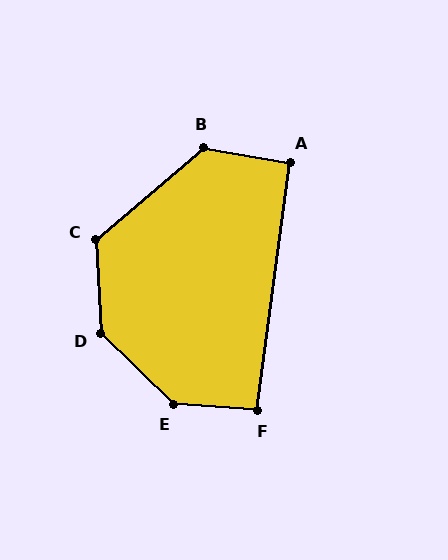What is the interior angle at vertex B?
Approximately 129 degrees (obtuse).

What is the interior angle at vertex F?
Approximately 94 degrees (approximately right).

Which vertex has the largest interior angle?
E, at approximately 140 degrees.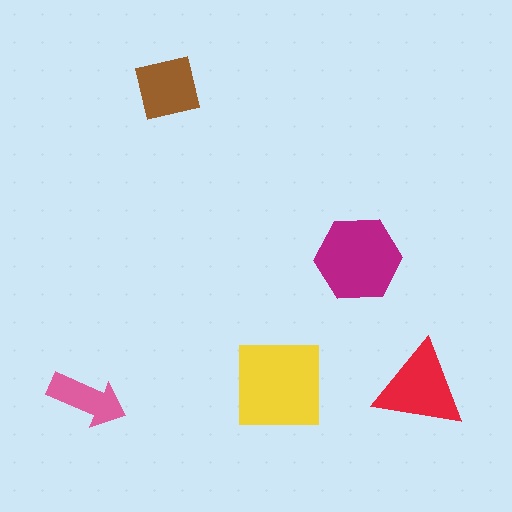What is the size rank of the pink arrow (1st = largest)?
5th.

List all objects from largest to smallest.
The yellow square, the magenta hexagon, the red triangle, the brown square, the pink arrow.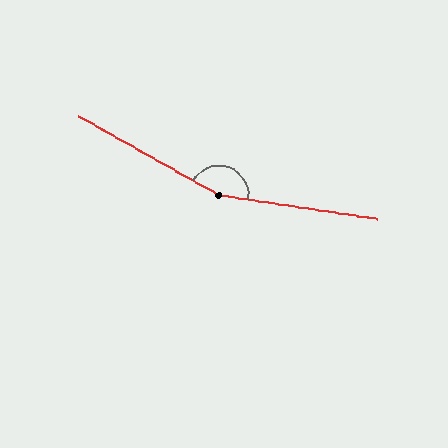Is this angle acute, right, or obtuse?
It is obtuse.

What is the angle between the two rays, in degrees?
Approximately 159 degrees.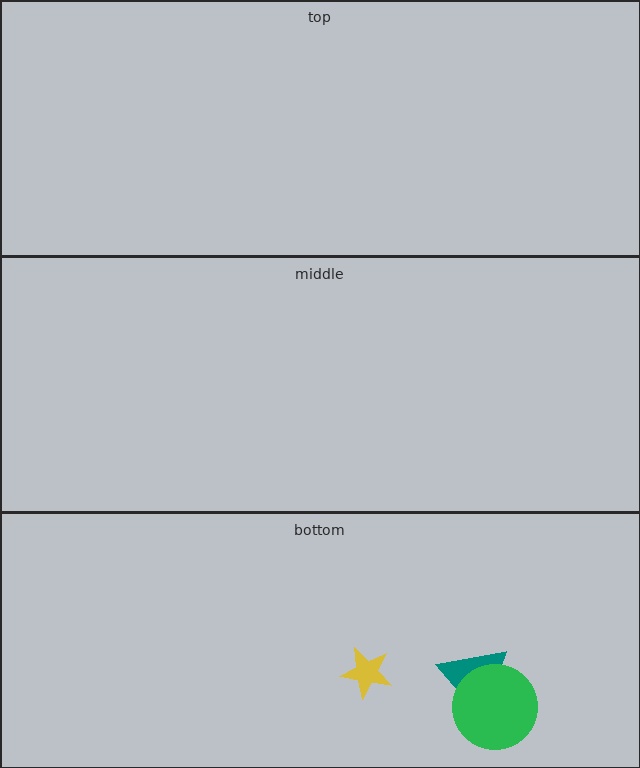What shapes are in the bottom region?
The teal triangle, the green circle, the yellow star.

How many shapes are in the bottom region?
3.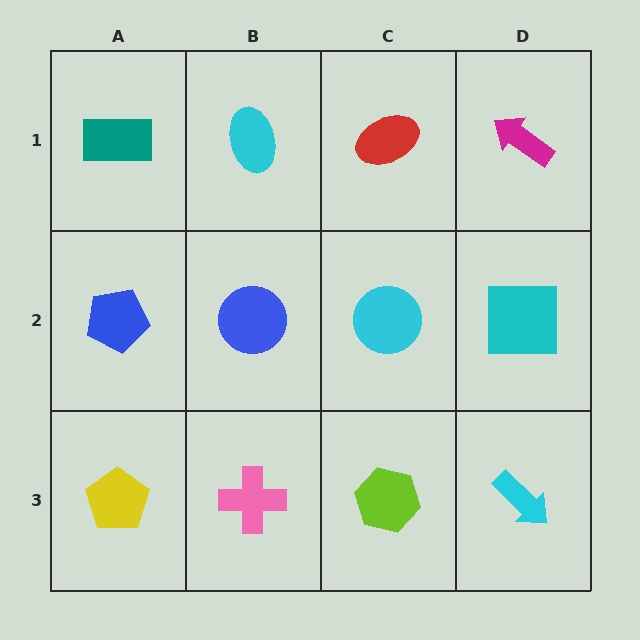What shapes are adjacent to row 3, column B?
A blue circle (row 2, column B), a yellow pentagon (row 3, column A), a lime hexagon (row 3, column C).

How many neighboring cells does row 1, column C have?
3.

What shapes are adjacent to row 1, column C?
A cyan circle (row 2, column C), a cyan ellipse (row 1, column B), a magenta arrow (row 1, column D).